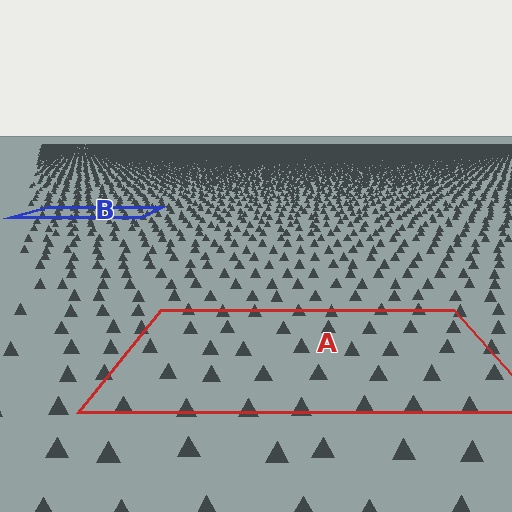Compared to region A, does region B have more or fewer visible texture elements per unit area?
Region B has more texture elements per unit area — they are packed more densely because it is farther away.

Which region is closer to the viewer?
Region A is closer. The texture elements there are larger and more spread out.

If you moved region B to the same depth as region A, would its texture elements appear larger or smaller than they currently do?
They would appear larger. At a closer depth, the same texture elements are projected at a bigger on-screen size.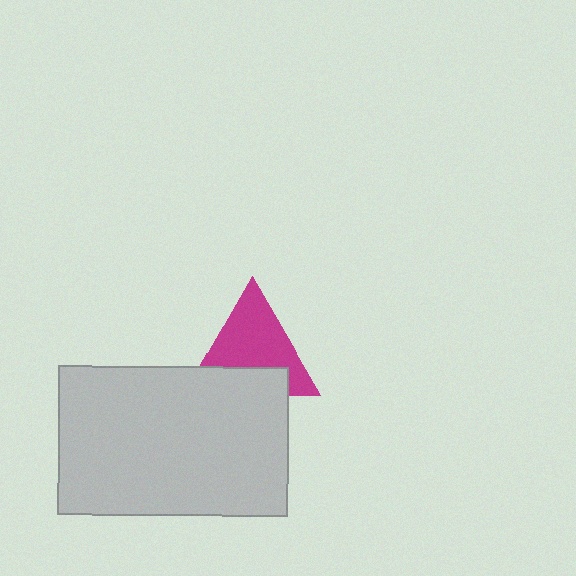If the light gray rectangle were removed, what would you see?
You would see the complete magenta triangle.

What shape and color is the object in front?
The object in front is a light gray rectangle.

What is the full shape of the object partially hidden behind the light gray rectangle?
The partially hidden object is a magenta triangle.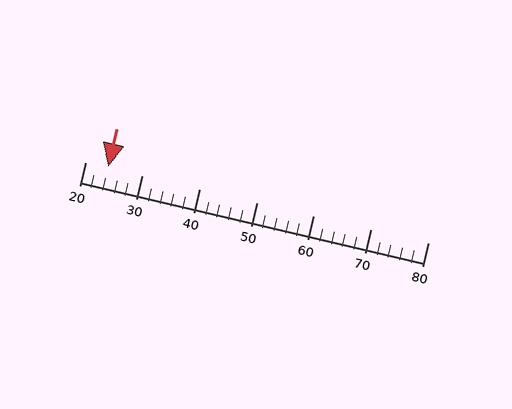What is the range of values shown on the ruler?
The ruler shows values from 20 to 80.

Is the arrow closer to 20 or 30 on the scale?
The arrow is closer to 20.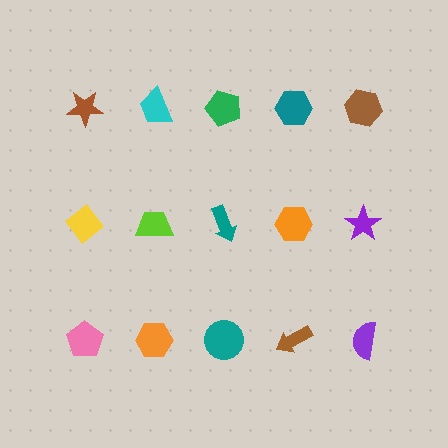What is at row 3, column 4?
A brown arrow.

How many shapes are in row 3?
5 shapes.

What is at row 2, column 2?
A lime trapezoid.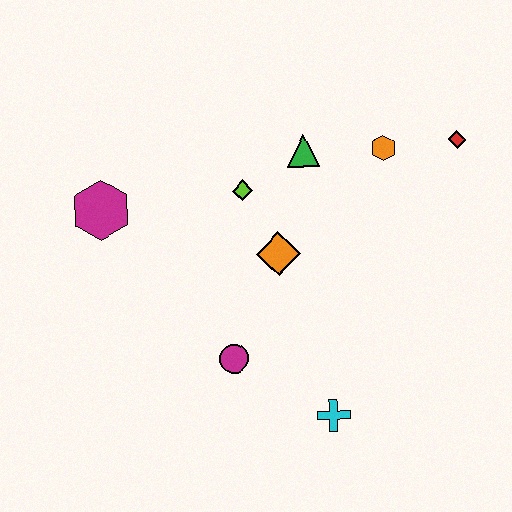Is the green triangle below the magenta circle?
No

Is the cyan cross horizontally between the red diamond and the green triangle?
Yes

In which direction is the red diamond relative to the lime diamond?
The red diamond is to the right of the lime diamond.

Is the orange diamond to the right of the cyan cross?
No